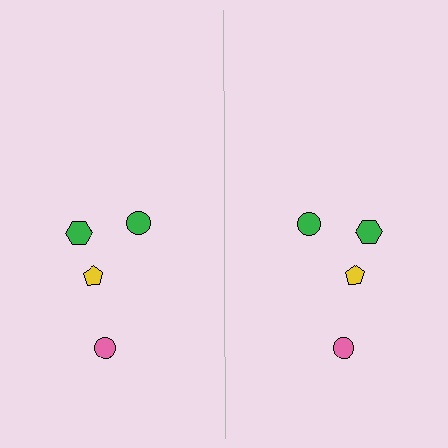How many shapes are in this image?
There are 8 shapes in this image.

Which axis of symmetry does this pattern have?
The pattern has a vertical axis of symmetry running through the center of the image.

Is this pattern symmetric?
Yes, this pattern has bilateral (reflection) symmetry.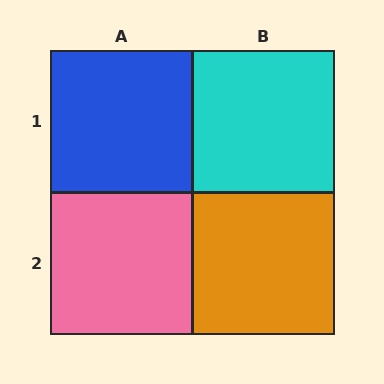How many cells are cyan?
1 cell is cyan.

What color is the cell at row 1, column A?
Blue.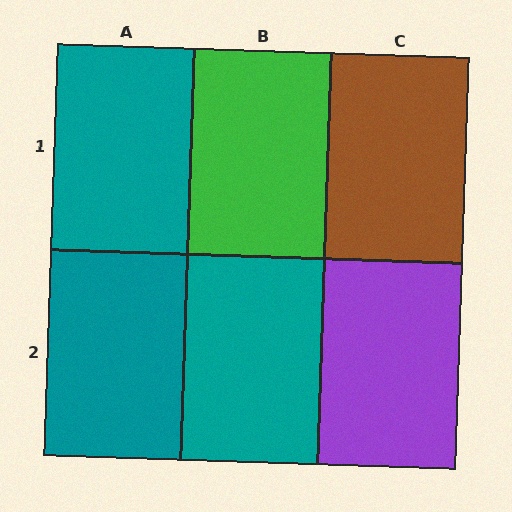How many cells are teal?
3 cells are teal.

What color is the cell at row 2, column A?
Teal.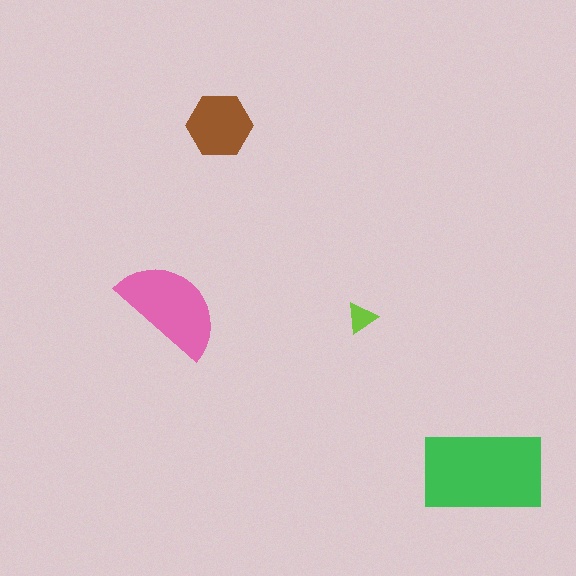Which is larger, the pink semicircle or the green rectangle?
The green rectangle.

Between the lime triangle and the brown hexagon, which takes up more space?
The brown hexagon.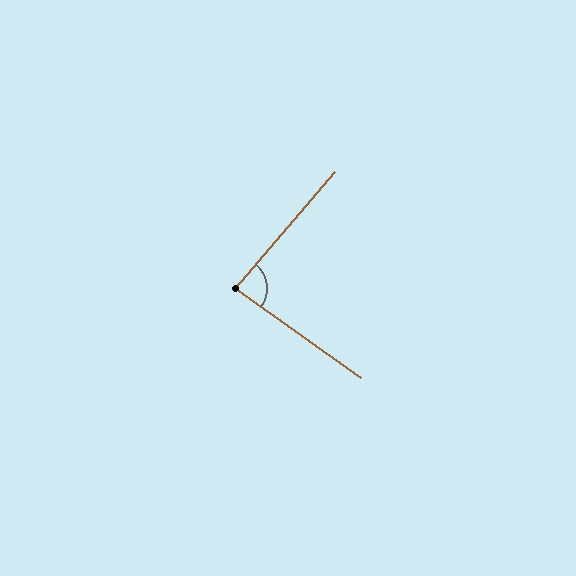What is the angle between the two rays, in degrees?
Approximately 85 degrees.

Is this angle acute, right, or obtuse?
It is approximately a right angle.